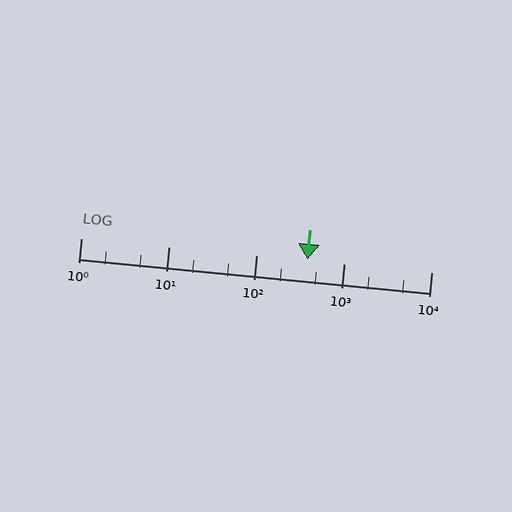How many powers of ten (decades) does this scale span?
The scale spans 4 decades, from 1 to 10000.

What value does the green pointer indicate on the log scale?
The pointer indicates approximately 380.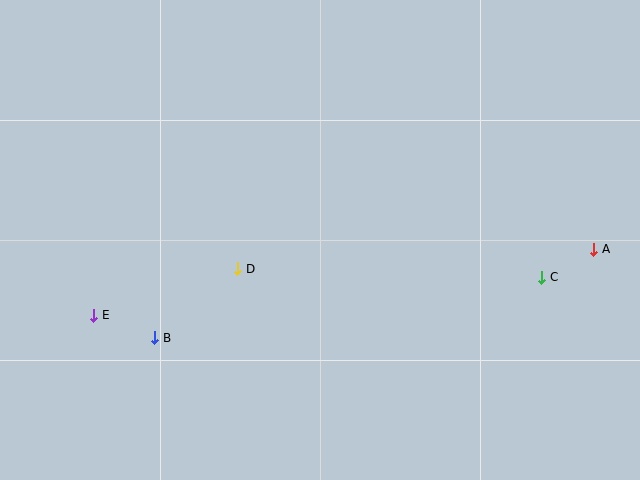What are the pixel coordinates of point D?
Point D is at (238, 269).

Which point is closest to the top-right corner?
Point A is closest to the top-right corner.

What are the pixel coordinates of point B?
Point B is at (155, 338).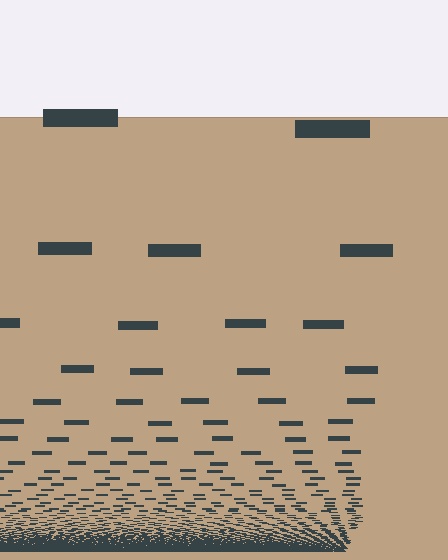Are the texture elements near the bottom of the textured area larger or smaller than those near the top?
Smaller. The gradient is inverted — elements near the bottom are smaller and denser.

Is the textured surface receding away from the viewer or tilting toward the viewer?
The surface appears to tilt toward the viewer. Texture elements get larger and sparser toward the top.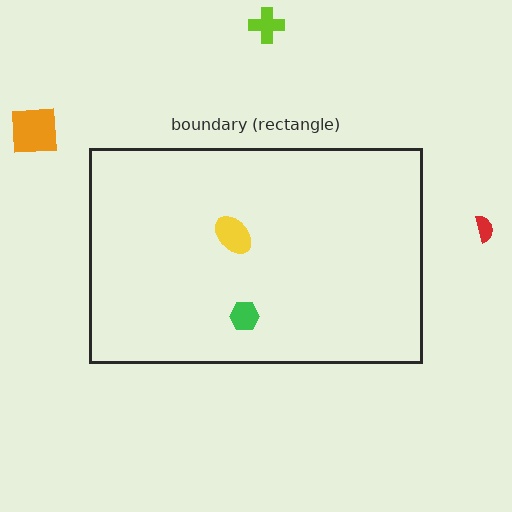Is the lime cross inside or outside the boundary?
Outside.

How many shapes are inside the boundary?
2 inside, 3 outside.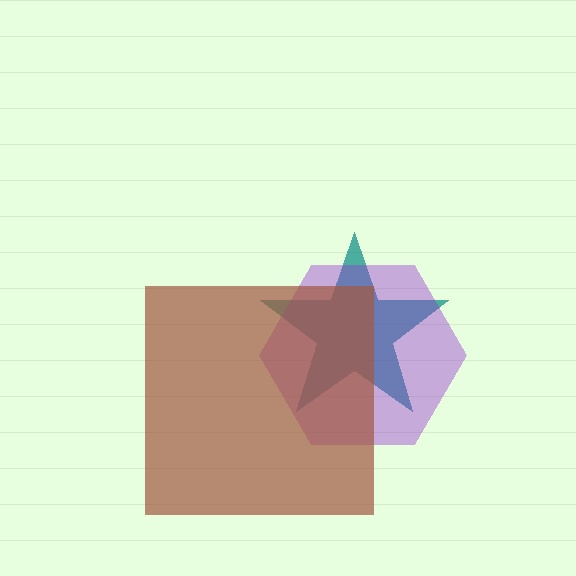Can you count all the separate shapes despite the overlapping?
Yes, there are 3 separate shapes.